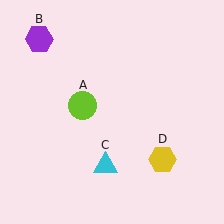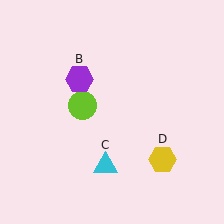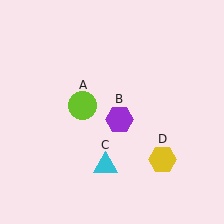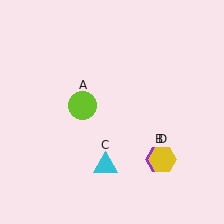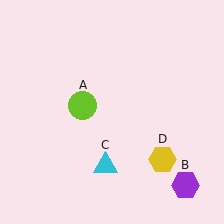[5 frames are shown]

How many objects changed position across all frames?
1 object changed position: purple hexagon (object B).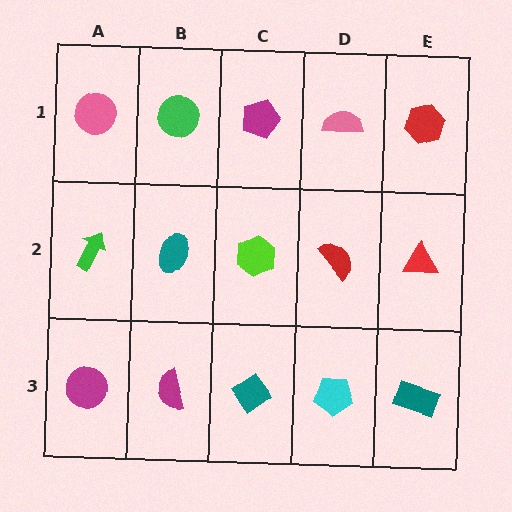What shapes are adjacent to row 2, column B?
A green circle (row 1, column B), a magenta semicircle (row 3, column B), a green arrow (row 2, column A), a lime hexagon (row 2, column C).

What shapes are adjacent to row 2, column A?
A pink circle (row 1, column A), a magenta circle (row 3, column A), a teal ellipse (row 2, column B).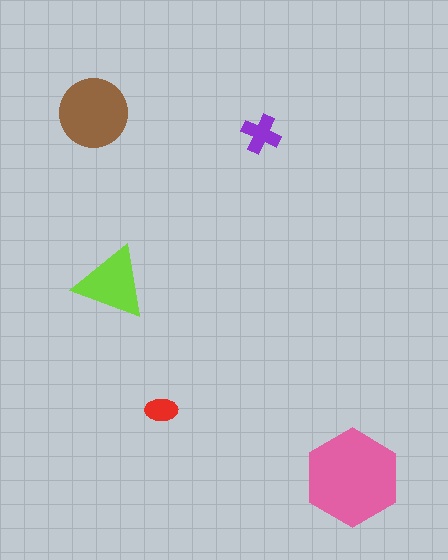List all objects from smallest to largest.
The red ellipse, the purple cross, the lime triangle, the brown circle, the pink hexagon.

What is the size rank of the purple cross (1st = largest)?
4th.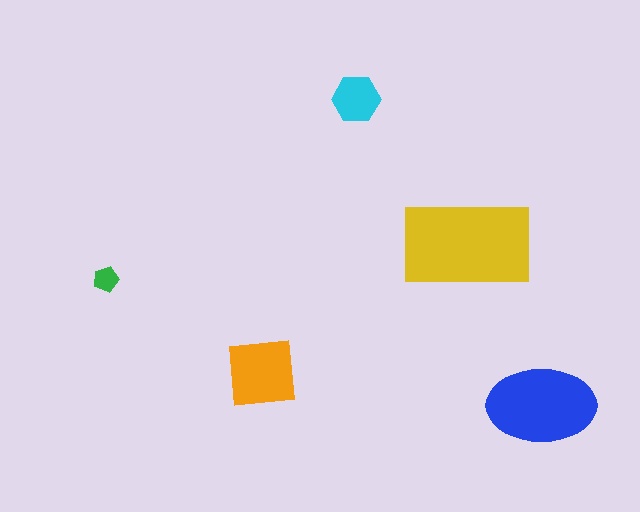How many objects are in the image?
There are 5 objects in the image.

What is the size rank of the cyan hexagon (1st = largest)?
4th.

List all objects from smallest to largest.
The green pentagon, the cyan hexagon, the orange square, the blue ellipse, the yellow rectangle.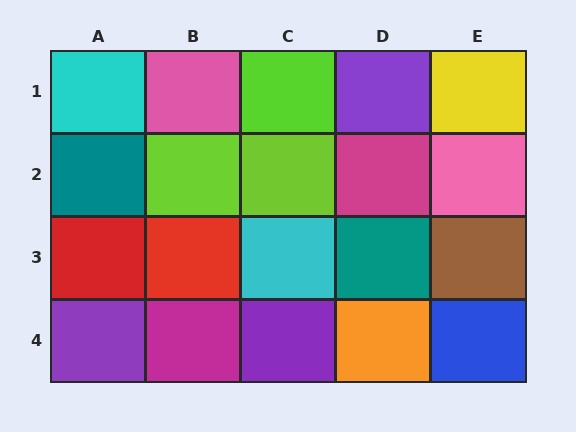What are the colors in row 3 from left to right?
Red, red, cyan, teal, brown.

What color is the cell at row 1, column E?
Yellow.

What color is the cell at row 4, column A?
Purple.